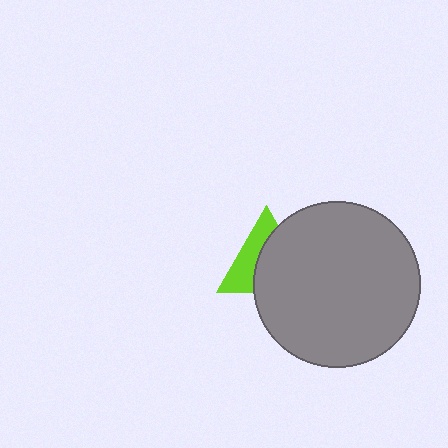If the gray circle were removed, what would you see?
You would see the complete lime triangle.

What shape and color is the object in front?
The object in front is a gray circle.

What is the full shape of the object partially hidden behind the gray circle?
The partially hidden object is a lime triangle.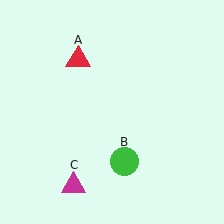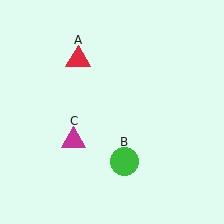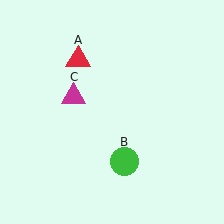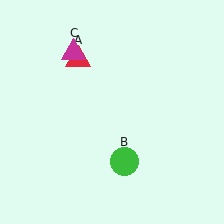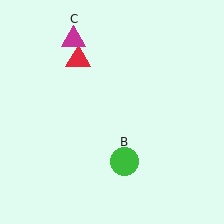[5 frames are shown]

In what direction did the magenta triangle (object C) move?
The magenta triangle (object C) moved up.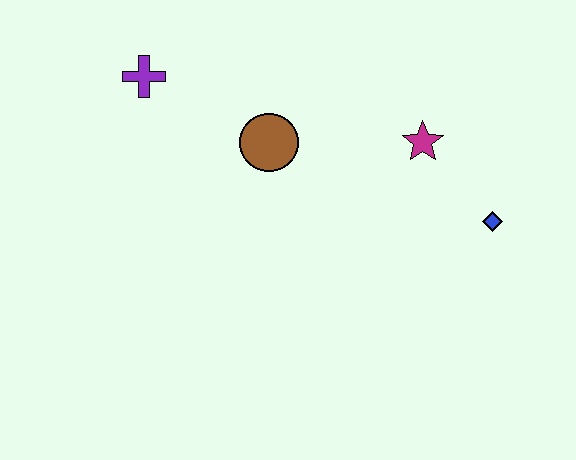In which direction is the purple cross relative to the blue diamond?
The purple cross is to the left of the blue diamond.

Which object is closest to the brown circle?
The purple cross is closest to the brown circle.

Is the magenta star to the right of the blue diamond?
No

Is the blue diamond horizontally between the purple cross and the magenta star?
No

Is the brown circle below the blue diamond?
No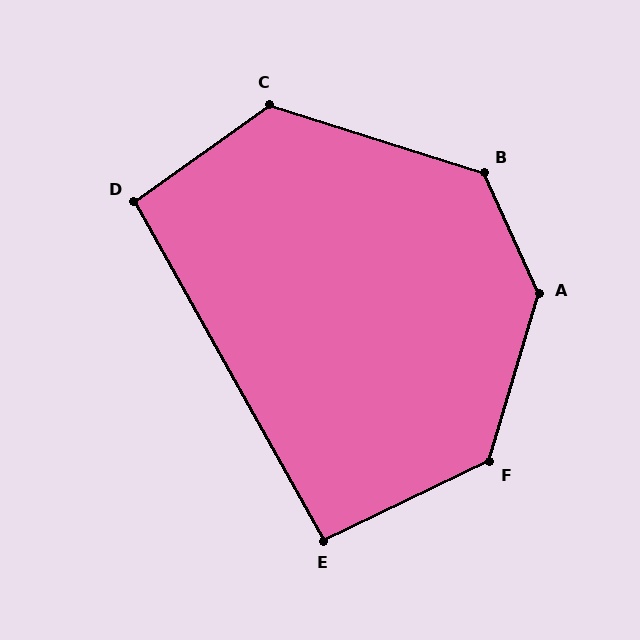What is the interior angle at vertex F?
Approximately 132 degrees (obtuse).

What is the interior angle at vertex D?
Approximately 96 degrees (obtuse).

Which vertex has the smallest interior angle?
E, at approximately 94 degrees.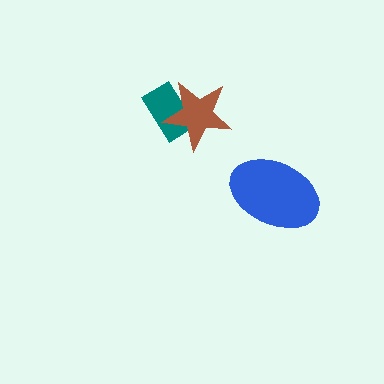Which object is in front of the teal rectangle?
The brown star is in front of the teal rectangle.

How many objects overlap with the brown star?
1 object overlaps with the brown star.